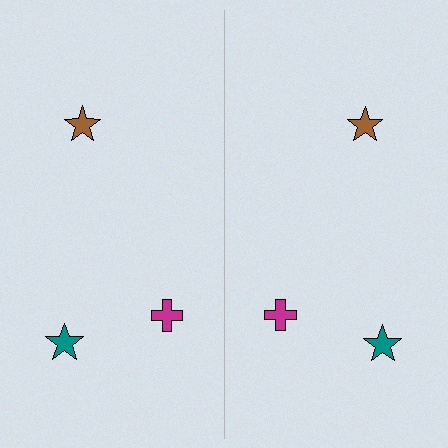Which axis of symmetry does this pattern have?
The pattern has a vertical axis of symmetry running through the center of the image.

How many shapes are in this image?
There are 6 shapes in this image.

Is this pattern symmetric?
Yes, this pattern has bilateral (reflection) symmetry.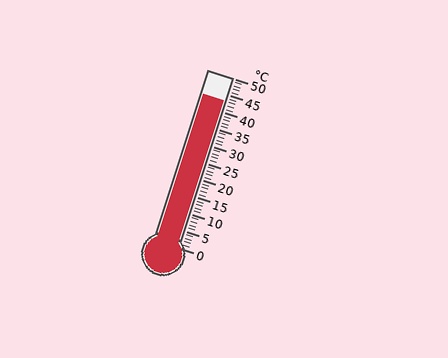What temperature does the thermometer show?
The thermometer shows approximately 43°C.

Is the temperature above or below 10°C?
The temperature is above 10°C.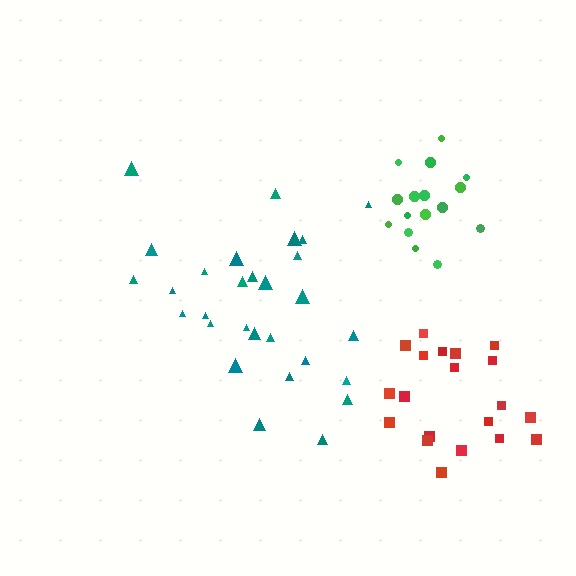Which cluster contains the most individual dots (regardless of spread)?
Teal (29).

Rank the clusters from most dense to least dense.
green, red, teal.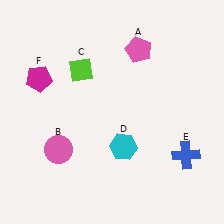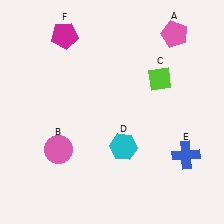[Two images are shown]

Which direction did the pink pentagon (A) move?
The pink pentagon (A) moved right.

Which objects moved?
The objects that moved are: the pink pentagon (A), the lime diamond (C), the magenta pentagon (F).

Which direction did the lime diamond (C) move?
The lime diamond (C) moved right.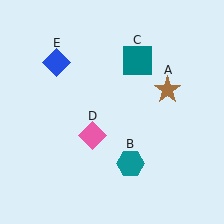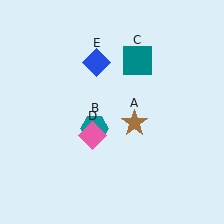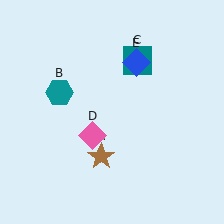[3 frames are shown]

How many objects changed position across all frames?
3 objects changed position: brown star (object A), teal hexagon (object B), blue diamond (object E).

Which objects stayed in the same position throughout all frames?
Teal square (object C) and pink diamond (object D) remained stationary.